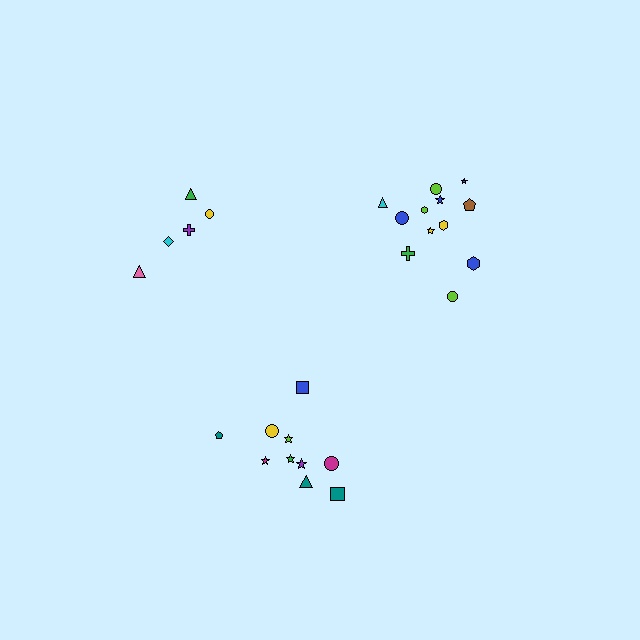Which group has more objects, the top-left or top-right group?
The top-right group.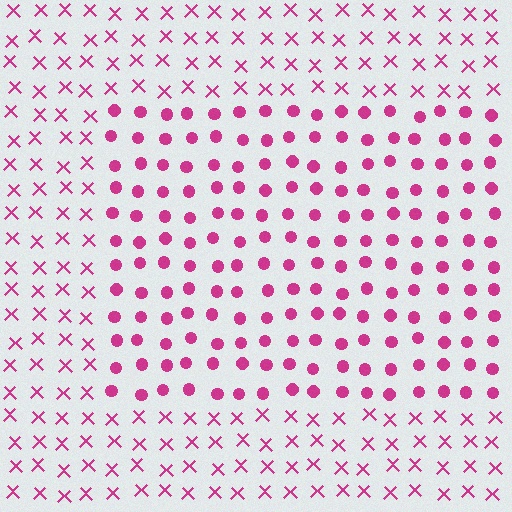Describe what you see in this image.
The image is filled with small magenta elements arranged in a uniform grid. A rectangle-shaped region contains circles, while the surrounding area contains X marks. The boundary is defined purely by the change in element shape.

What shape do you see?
I see a rectangle.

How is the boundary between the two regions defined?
The boundary is defined by a change in element shape: circles inside vs. X marks outside. All elements share the same color and spacing.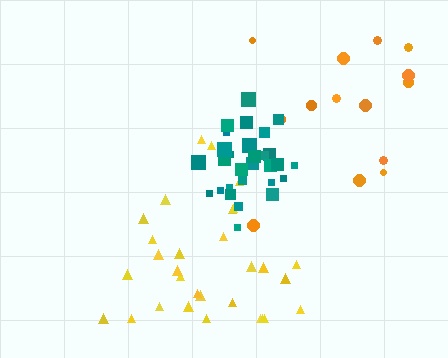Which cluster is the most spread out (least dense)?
Orange.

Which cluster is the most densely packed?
Teal.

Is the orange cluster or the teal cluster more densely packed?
Teal.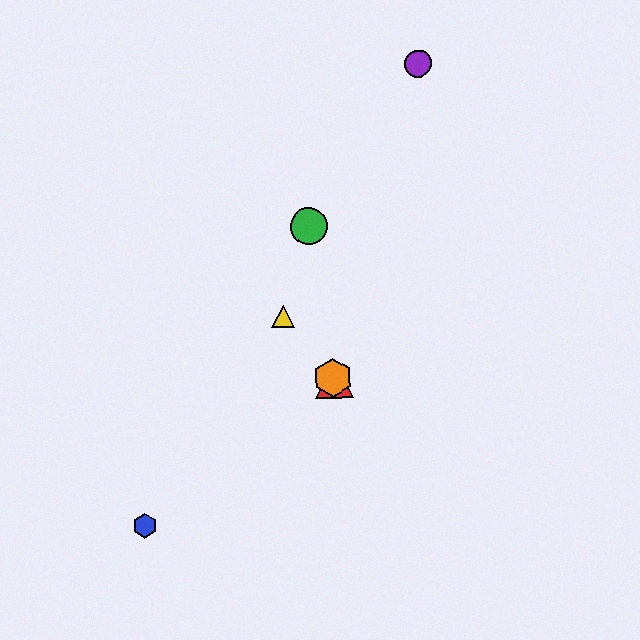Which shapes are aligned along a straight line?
The red triangle, the yellow triangle, the orange hexagon are aligned along a straight line.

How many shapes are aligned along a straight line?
3 shapes (the red triangle, the yellow triangle, the orange hexagon) are aligned along a straight line.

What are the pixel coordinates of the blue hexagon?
The blue hexagon is at (145, 526).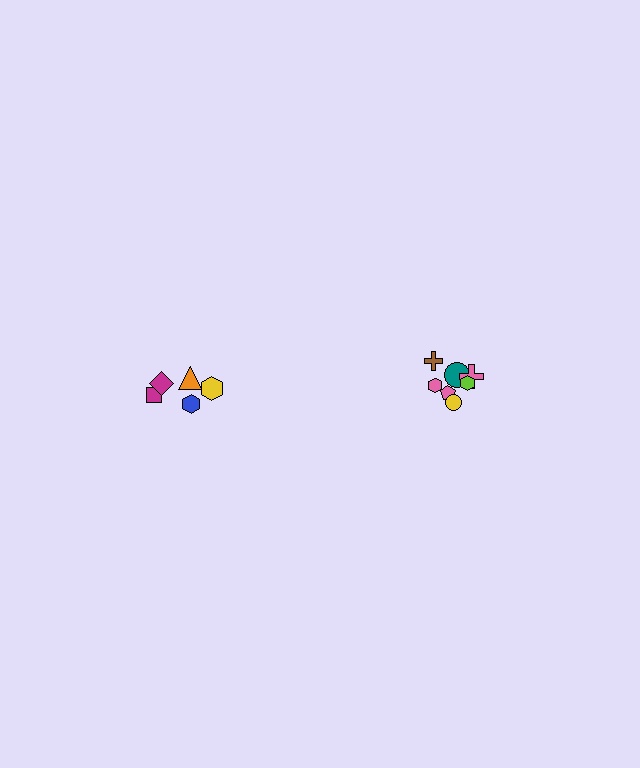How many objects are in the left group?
There are 5 objects.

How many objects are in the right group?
There are 7 objects.